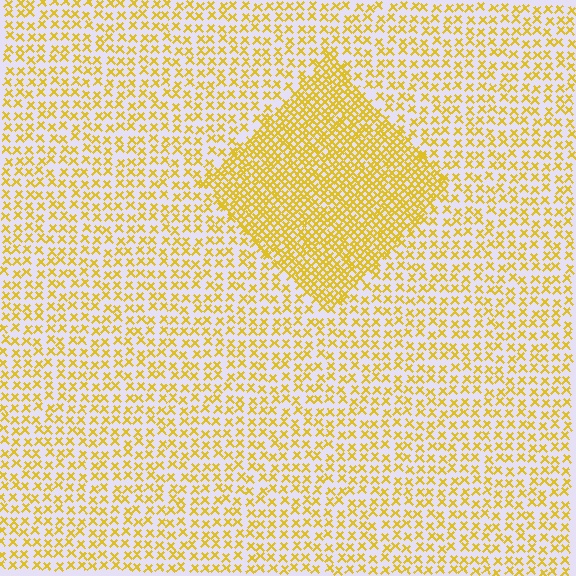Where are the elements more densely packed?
The elements are more densely packed inside the diamond boundary.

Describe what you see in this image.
The image contains small yellow elements arranged at two different densities. A diamond-shaped region is visible where the elements are more densely packed than the surrounding area.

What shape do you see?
I see a diamond.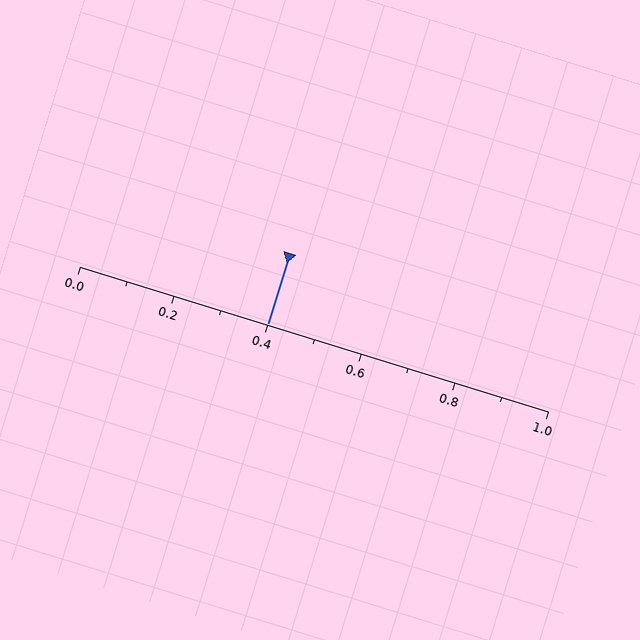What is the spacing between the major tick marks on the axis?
The major ticks are spaced 0.2 apart.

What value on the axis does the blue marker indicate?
The marker indicates approximately 0.4.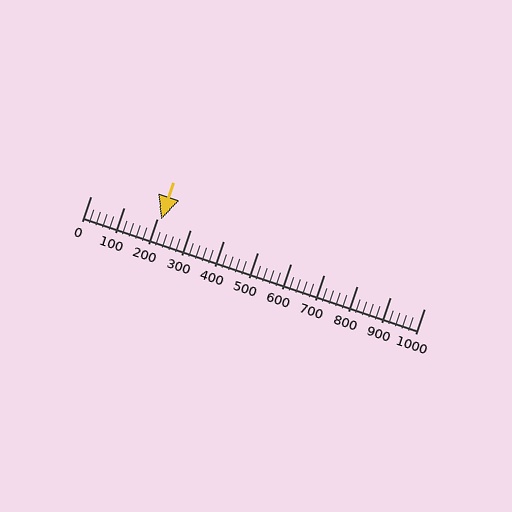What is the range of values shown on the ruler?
The ruler shows values from 0 to 1000.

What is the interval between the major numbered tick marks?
The major tick marks are spaced 100 units apart.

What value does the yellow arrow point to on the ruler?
The yellow arrow points to approximately 212.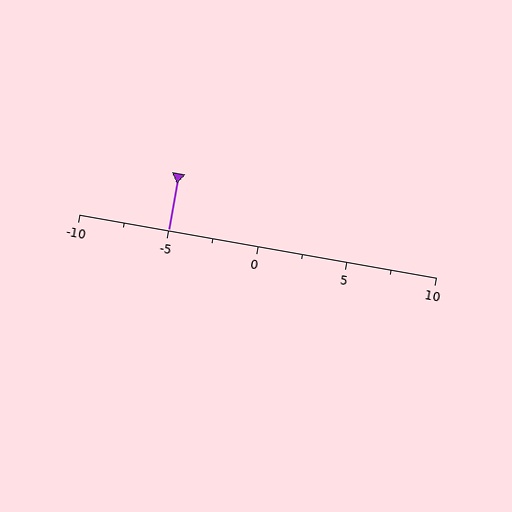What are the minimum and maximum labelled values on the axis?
The axis runs from -10 to 10.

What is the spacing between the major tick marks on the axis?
The major ticks are spaced 5 apart.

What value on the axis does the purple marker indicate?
The marker indicates approximately -5.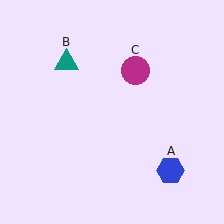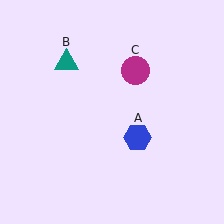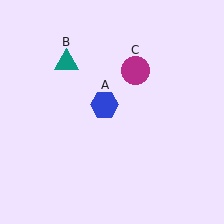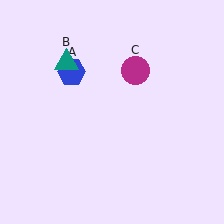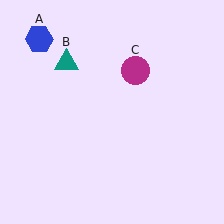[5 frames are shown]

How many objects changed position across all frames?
1 object changed position: blue hexagon (object A).